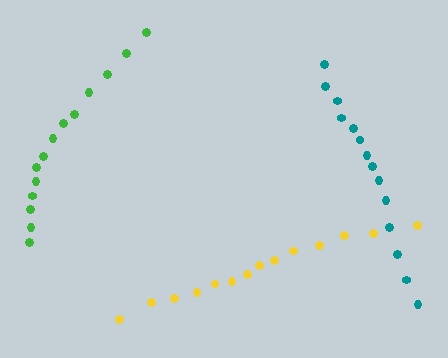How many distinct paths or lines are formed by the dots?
There are 3 distinct paths.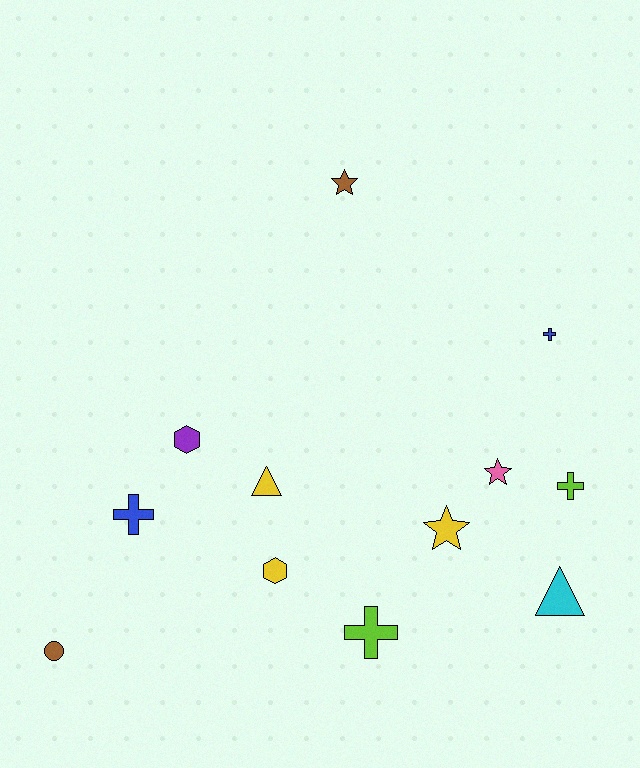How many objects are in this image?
There are 12 objects.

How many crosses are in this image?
There are 4 crosses.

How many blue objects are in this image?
There are 2 blue objects.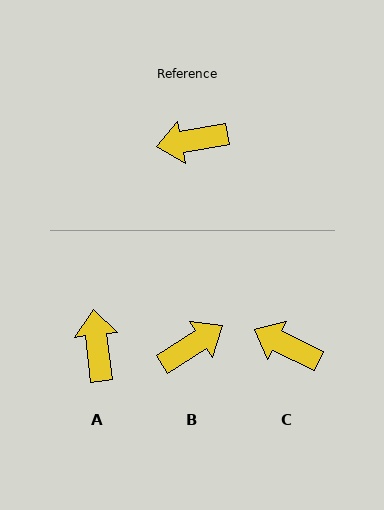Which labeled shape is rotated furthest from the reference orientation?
B, about 158 degrees away.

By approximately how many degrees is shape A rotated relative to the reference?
Approximately 94 degrees clockwise.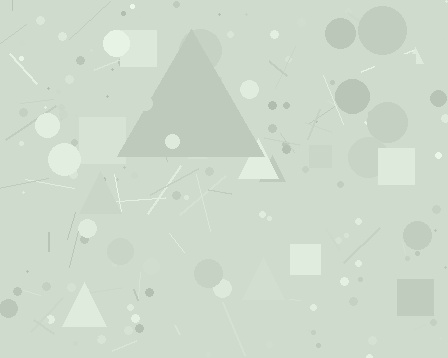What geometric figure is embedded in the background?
A triangle is embedded in the background.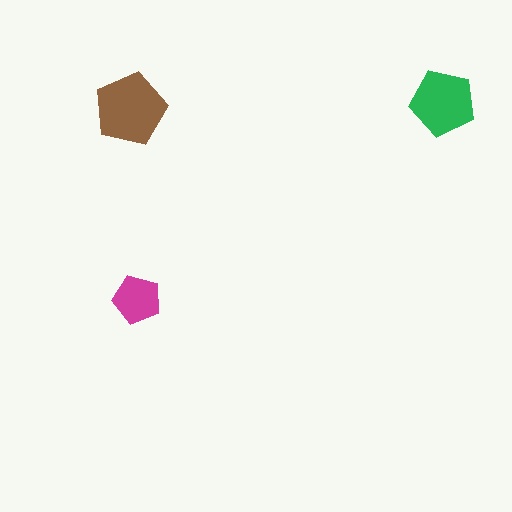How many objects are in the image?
There are 3 objects in the image.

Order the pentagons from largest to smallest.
the brown one, the green one, the magenta one.